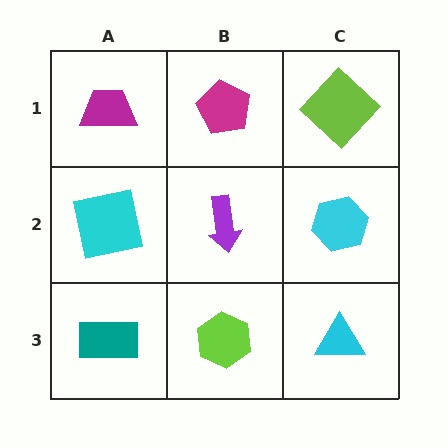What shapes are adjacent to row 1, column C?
A cyan hexagon (row 2, column C), a magenta pentagon (row 1, column B).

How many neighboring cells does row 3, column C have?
2.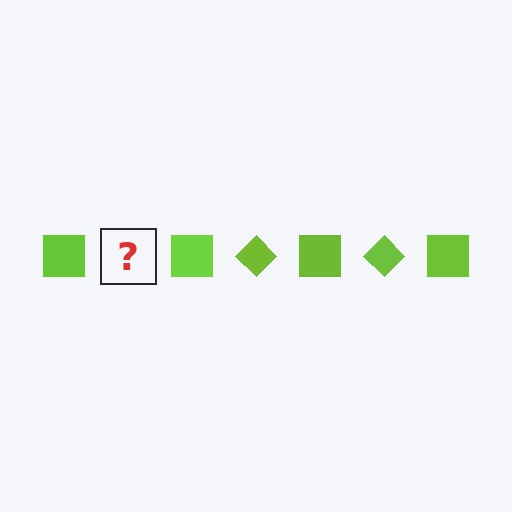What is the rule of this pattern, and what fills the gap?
The rule is that the pattern cycles through square, diamond shapes in lime. The gap should be filled with a lime diamond.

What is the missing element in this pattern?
The missing element is a lime diamond.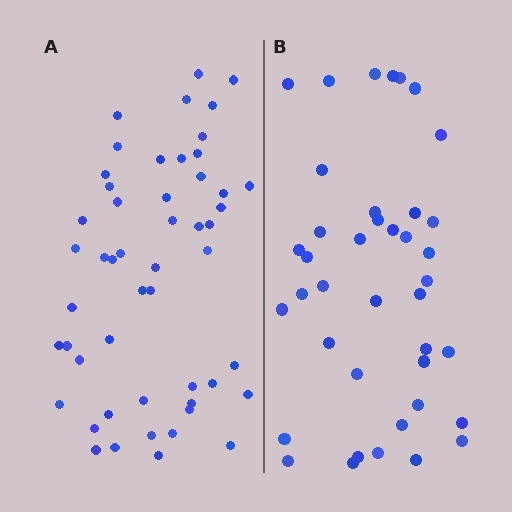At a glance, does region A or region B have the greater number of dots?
Region A (the left region) has more dots.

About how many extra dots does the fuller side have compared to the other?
Region A has roughly 12 or so more dots than region B.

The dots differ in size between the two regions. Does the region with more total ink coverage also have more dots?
No. Region B has more total ink coverage because its dots are larger, but region A actually contains more individual dots. Total area can be misleading — the number of items is what matters here.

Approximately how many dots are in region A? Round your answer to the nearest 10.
About 50 dots. (The exact count is 51, which rounds to 50.)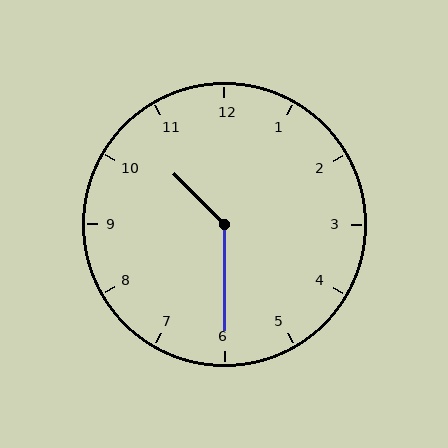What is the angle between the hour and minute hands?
Approximately 135 degrees.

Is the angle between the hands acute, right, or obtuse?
It is obtuse.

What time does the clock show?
10:30.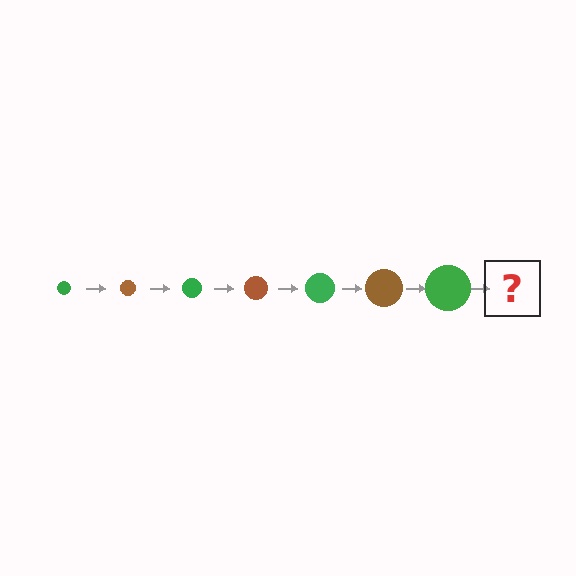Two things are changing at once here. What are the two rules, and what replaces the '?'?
The two rules are that the circle grows larger each step and the color cycles through green and brown. The '?' should be a brown circle, larger than the previous one.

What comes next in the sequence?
The next element should be a brown circle, larger than the previous one.